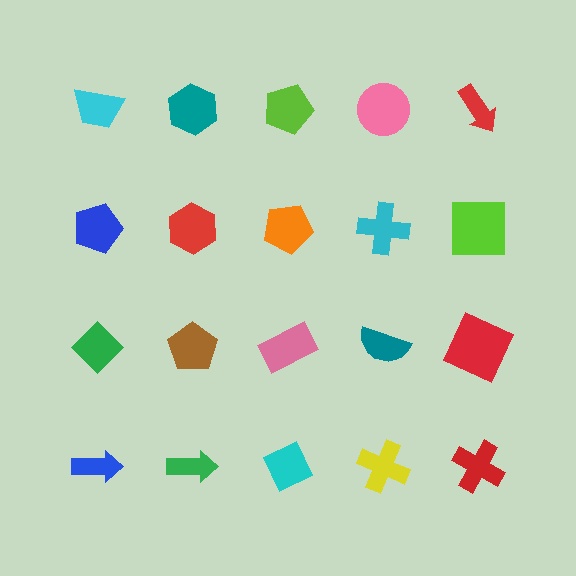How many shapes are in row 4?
5 shapes.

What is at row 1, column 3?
A lime pentagon.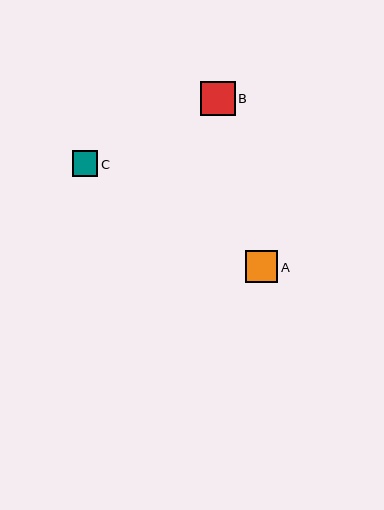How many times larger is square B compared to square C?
Square B is approximately 1.4 times the size of square C.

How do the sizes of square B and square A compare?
Square B and square A are approximately the same size.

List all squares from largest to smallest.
From largest to smallest: B, A, C.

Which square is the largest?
Square B is the largest with a size of approximately 35 pixels.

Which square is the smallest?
Square C is the smallest with a size of approximately 26 pixels.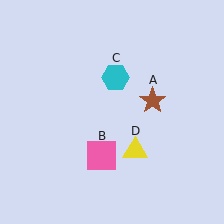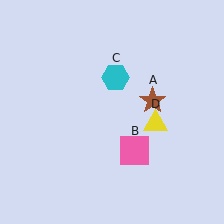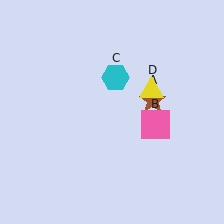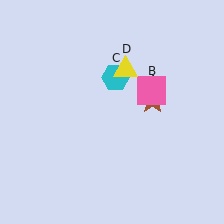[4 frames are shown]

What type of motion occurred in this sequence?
The pink square (object B), yellow triangle (object D) rotated counterclockwise around the center of the scene.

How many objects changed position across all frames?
2 objects changed position: pink square (object B), yellow triangle (object D).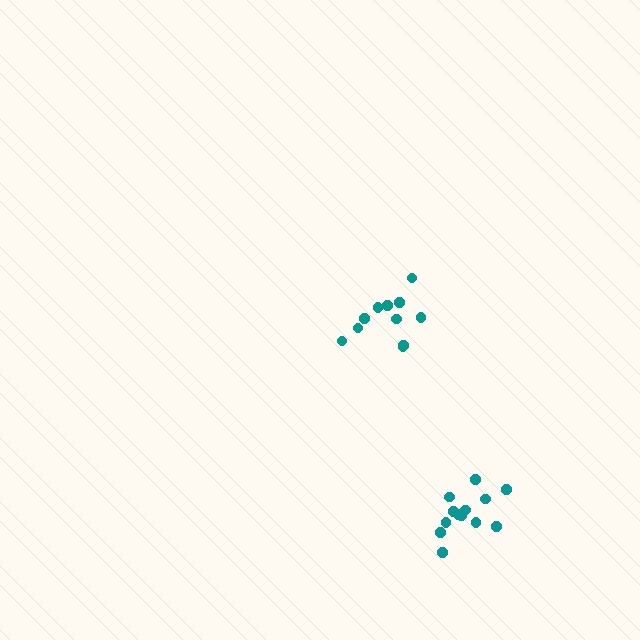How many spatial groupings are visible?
There are 2 spatial groupings.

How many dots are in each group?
Group 1: 11 dots, Group 2: 13 dots (24 total).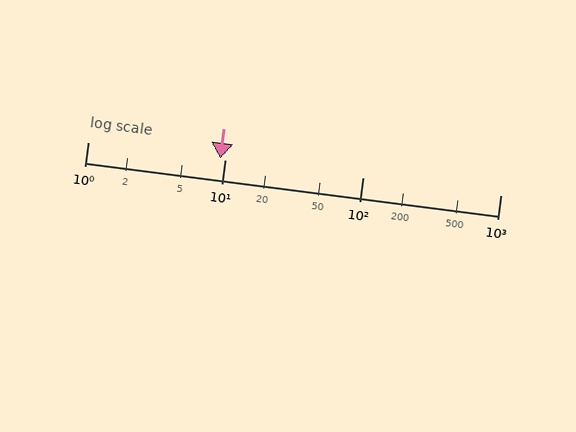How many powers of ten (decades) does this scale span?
The scale spans 3 decades, from 1 to 1000.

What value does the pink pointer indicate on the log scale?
The pointer indicates approximately 9.2.